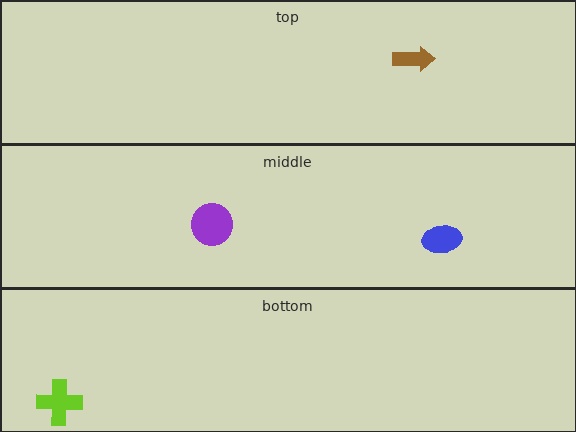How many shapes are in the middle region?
2.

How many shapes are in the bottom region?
1.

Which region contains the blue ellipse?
The middle region.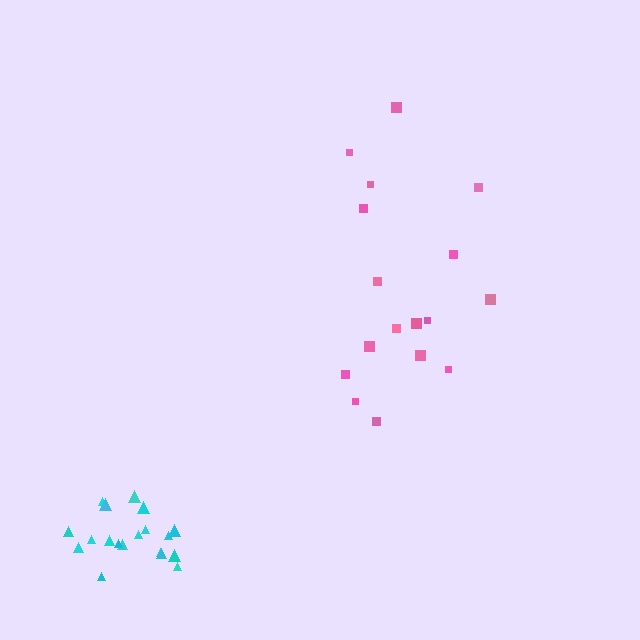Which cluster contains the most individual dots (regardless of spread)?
Cyan (19).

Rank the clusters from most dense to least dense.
cyan, pink.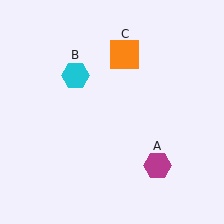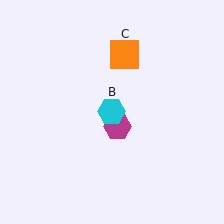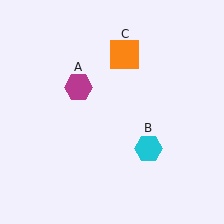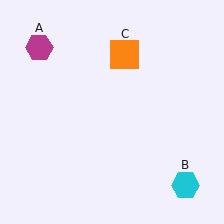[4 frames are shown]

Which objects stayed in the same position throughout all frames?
Orange square (object C) remained stationary.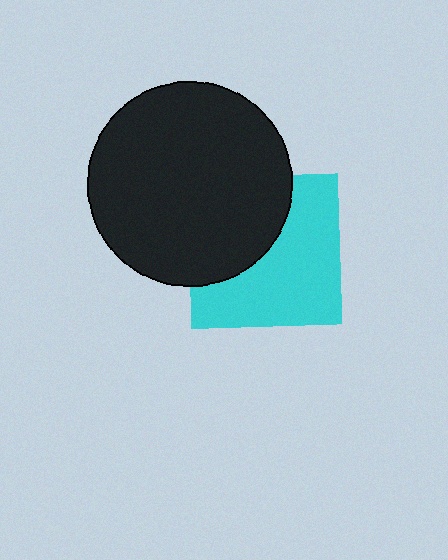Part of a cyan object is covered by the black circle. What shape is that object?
It is a square.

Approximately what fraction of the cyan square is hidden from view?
Roughly 41% of the cyan square is hidden behind the black circle.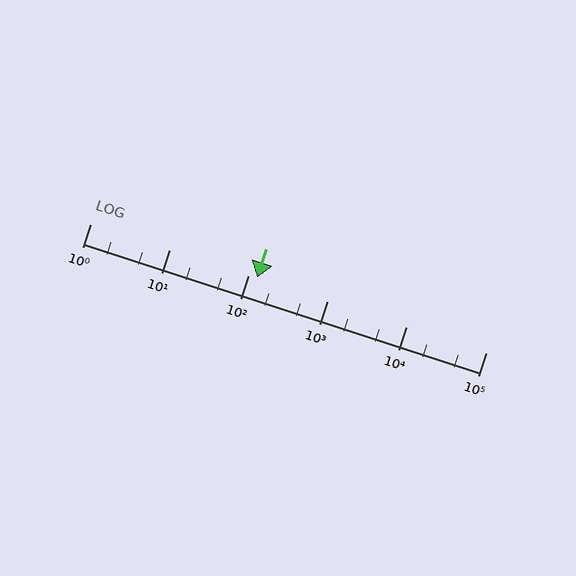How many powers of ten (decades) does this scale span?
The scale spans 5 decades, from 1 to 100000.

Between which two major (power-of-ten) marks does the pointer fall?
The pointer is between 100 and 1000.